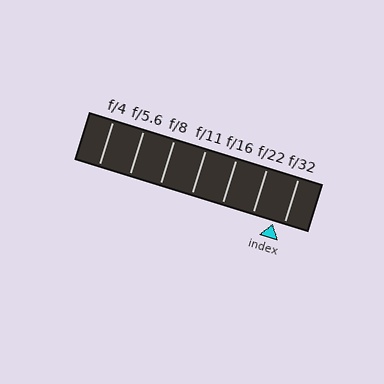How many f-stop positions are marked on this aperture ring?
There are 7 f-stop positions marked.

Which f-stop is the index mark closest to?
The index mark is closest to f/32.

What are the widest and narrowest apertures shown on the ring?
The widest aperture shown is f/4 and the narrowest is f/32.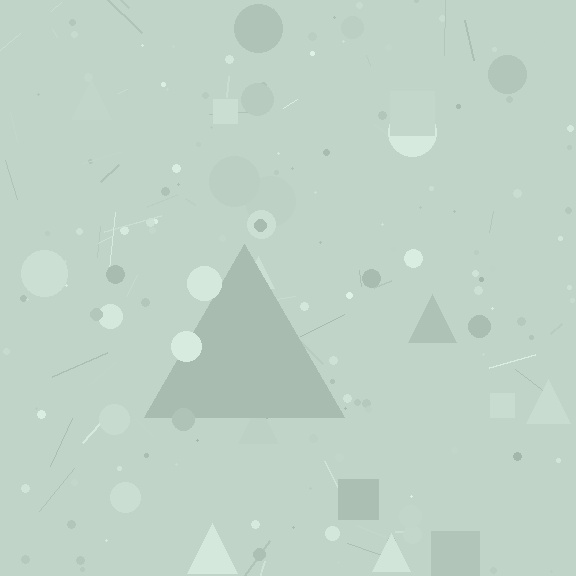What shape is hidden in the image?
A triangle is hidden in the image.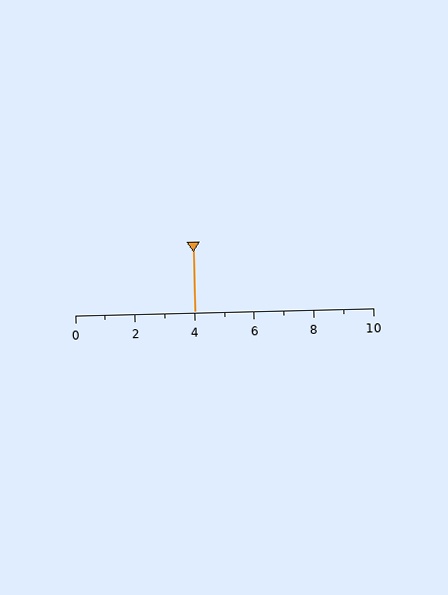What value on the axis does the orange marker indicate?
The marker indicates approximately 4.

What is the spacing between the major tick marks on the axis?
The major ticks are spaced 2 apart.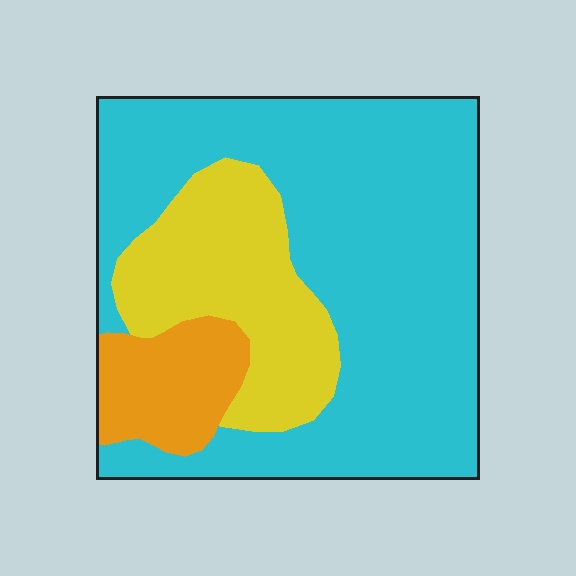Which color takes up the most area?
Cyan, at roughly 65%.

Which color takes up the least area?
Orange, at roughly 10%.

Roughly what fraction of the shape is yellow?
Yellow takes up about one quarter (1/4) of the shape.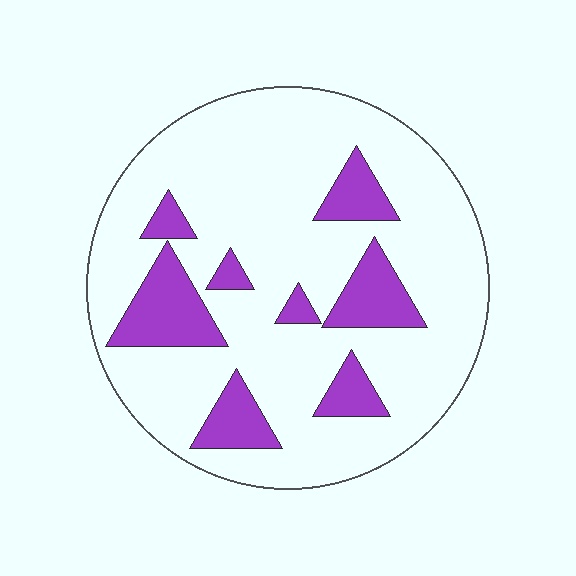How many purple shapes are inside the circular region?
8.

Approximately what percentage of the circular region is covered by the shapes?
Approximately 20%.